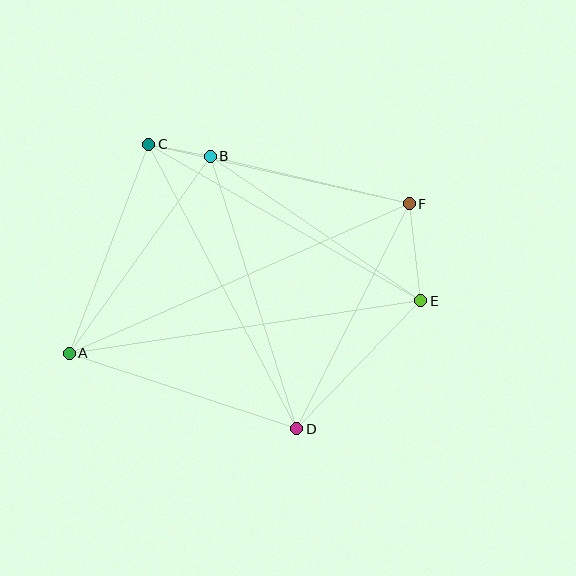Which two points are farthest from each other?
Points A and F are farthest from each other.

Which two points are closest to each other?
Points B and C are closest to each other.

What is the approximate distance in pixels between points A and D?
The distance between A and D is approximately 240 pixels.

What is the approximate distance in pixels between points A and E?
The distance between A and E is approximately 356 pixels.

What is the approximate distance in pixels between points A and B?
The distance between A and B is approximately 242 pixels.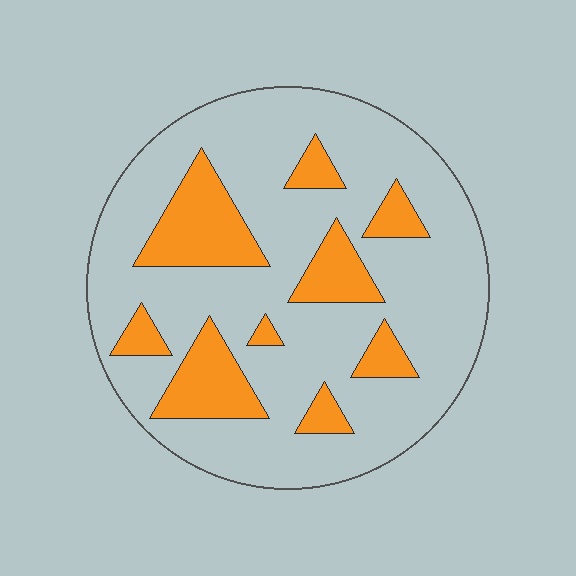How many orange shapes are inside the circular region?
9.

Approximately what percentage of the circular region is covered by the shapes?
Approximately 25%.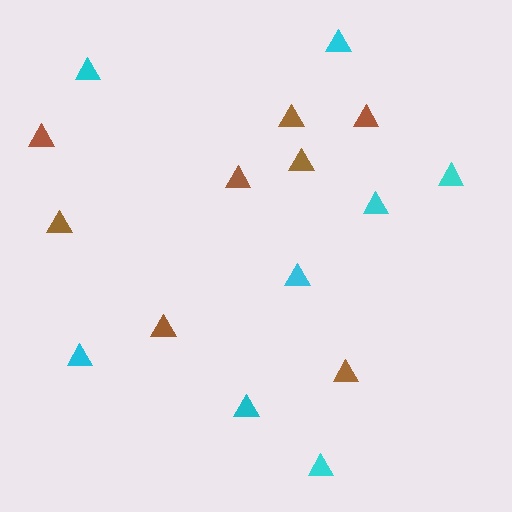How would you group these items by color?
There are 2 groups: one group of brown triangles (8) and one group of cyan triangles (8).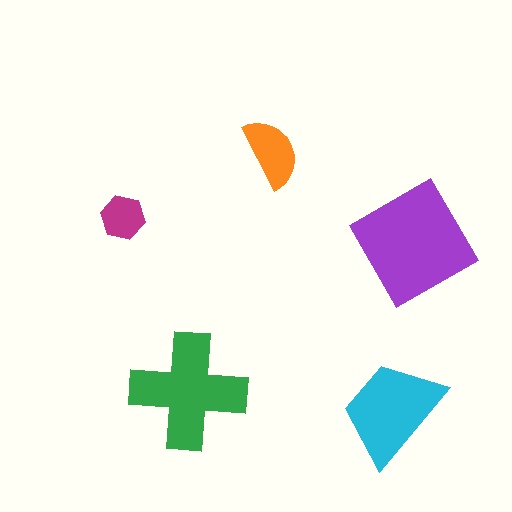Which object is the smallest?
The magenta hexagon.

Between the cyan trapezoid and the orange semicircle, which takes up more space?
The cyan trapezoid.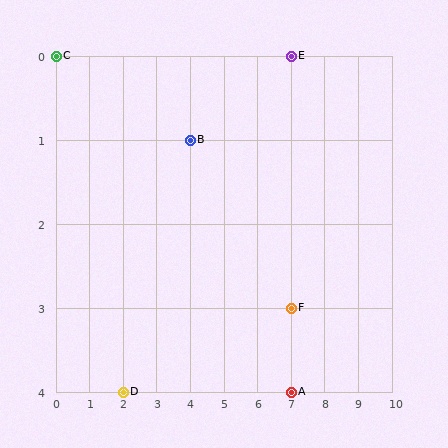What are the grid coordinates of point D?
Point D is at grid coordinates (2, 4).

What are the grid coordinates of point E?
Point E is at grid coordinates (7, 0).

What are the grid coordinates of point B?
Point B is at grid coordinates (4, 1).